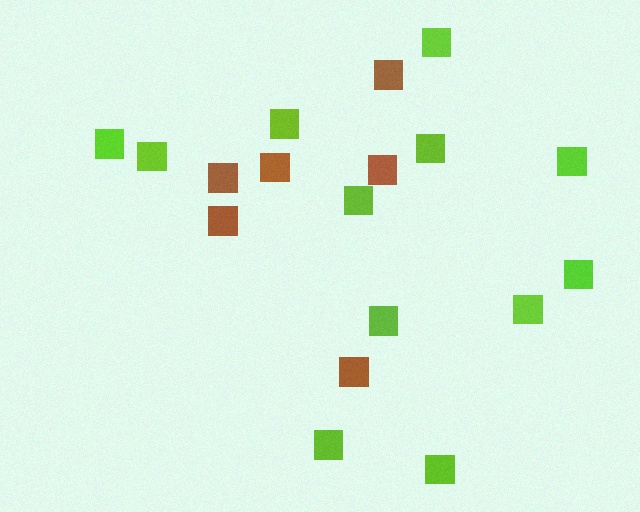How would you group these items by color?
There are 2 groups: one group of lime squares (12) and one group of brown squares (6).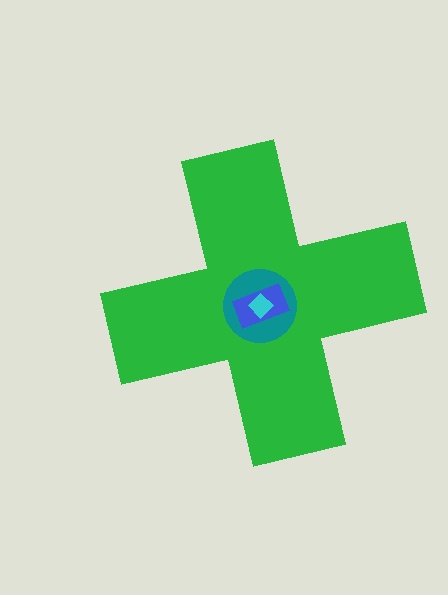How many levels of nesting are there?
4.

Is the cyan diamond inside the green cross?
Yes.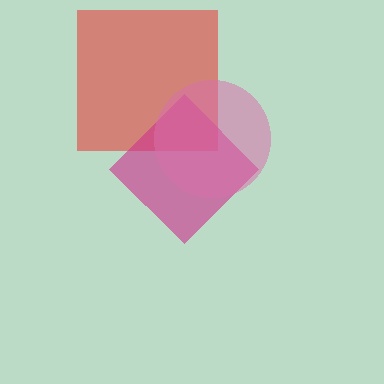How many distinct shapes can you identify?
There are 3 distinct shapes: a red square, a magenta diamond, a pink circle.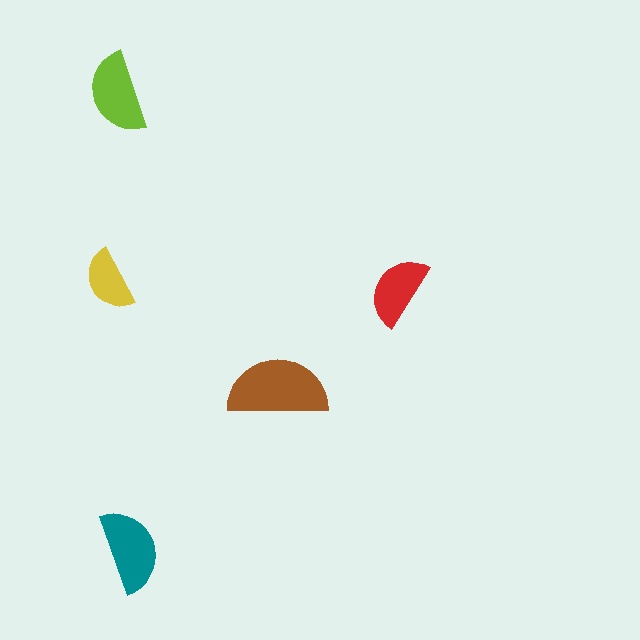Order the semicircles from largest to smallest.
the brown one, the teal one, the lime one, the red one, the yellow one.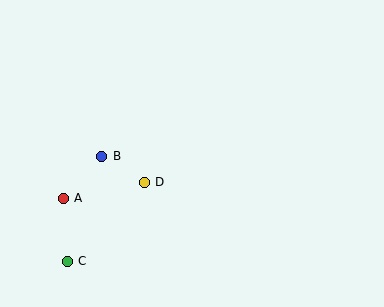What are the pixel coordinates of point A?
Point A is at (63, 198).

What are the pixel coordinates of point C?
Point C is at (67, 261).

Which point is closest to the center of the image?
Point D at (144, 182) is closest to the center.